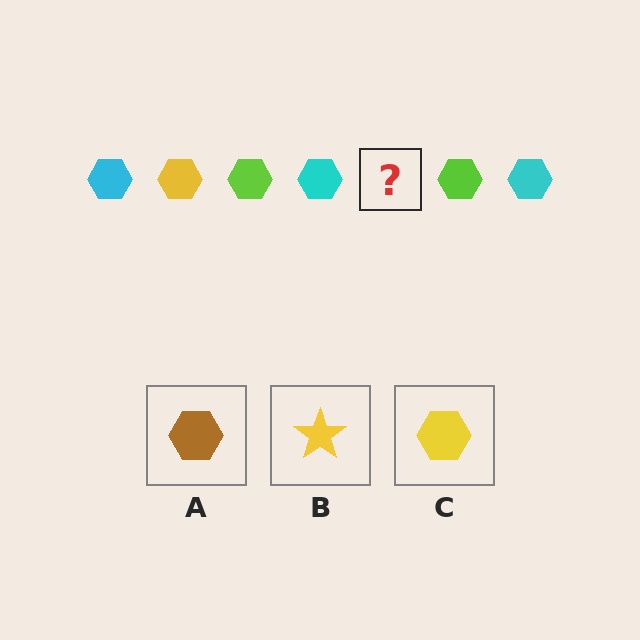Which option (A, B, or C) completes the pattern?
C.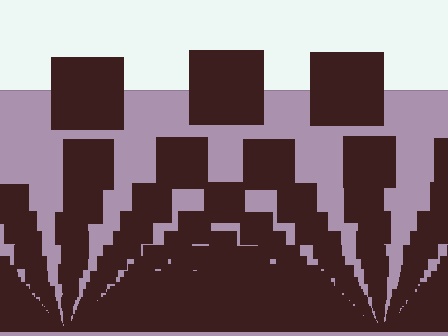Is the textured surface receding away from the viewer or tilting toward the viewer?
The surface appears to tilt toward the viewer. Texture elements get larger and sparser toward the top.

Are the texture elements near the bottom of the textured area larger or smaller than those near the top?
Smaller. The gradient is inverted — elements near the bottom are smaller and denser.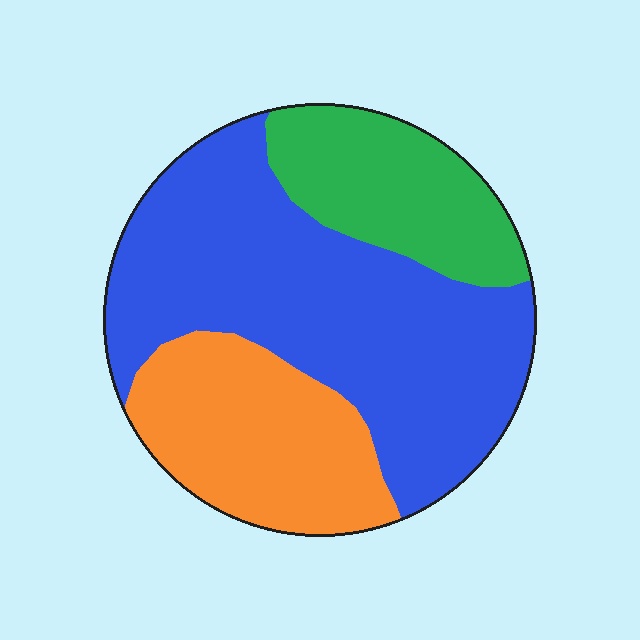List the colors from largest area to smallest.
From largest to smallest: blue, orange, green.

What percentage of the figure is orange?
Orange takes up about one quarter (1/4) of the figure.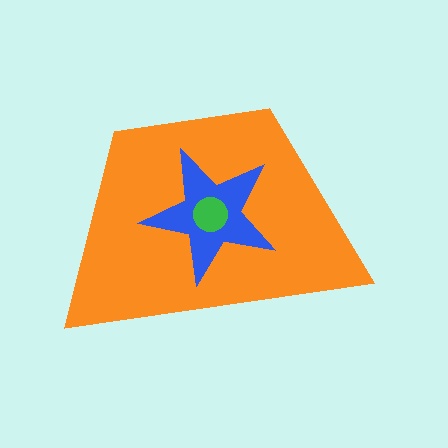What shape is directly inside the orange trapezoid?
The blue star.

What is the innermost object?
The green circle.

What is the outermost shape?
The orange trapezoid.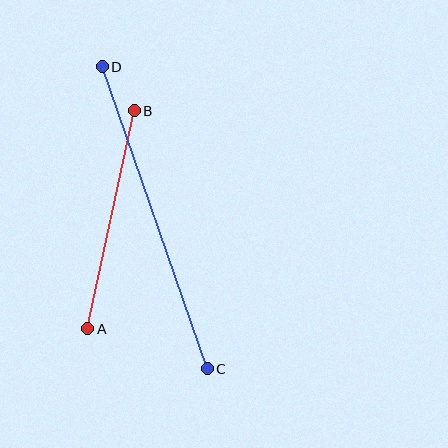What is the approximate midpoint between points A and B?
The midpoint is at approximately (111, 220) pixels.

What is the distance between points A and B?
The distance is approximately 223 pixels.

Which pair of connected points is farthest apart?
Points C and D are farthest apart.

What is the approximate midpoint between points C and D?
The midpoint is at approximately (155, 218) pixels.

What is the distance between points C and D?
The distance is approximately 320 pixels.